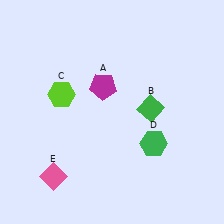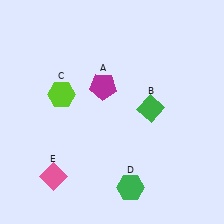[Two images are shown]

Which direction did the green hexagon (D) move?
The green hexagon (D) moved down.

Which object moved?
The green hexagon (D) moved down.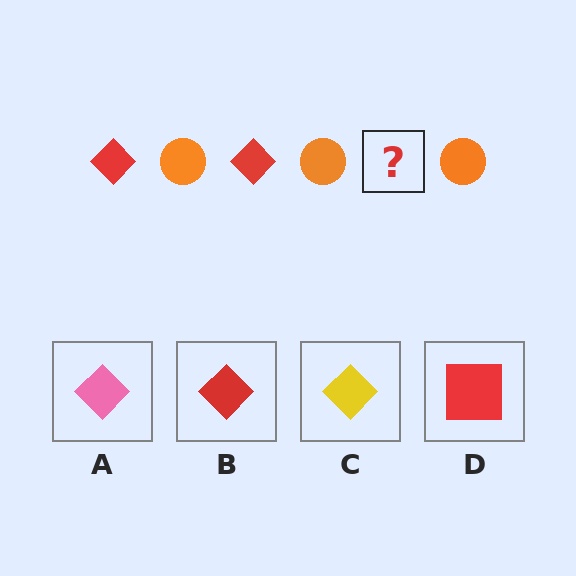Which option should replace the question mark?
Option B.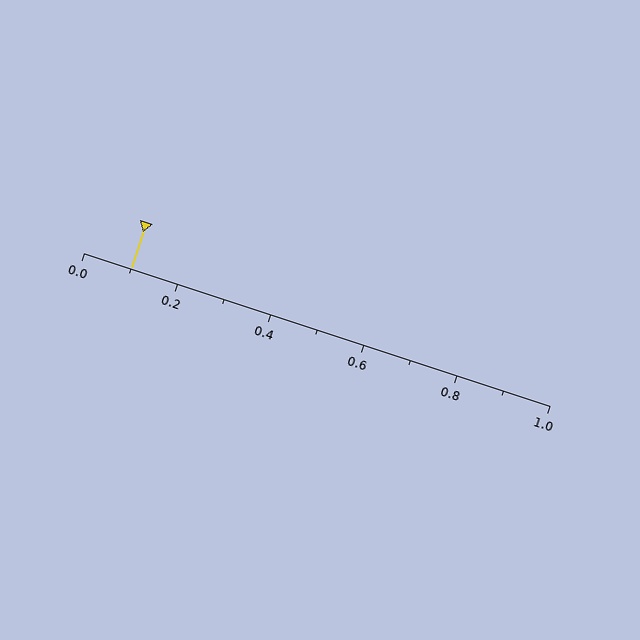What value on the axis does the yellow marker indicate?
The marker indicates approximately 0.1.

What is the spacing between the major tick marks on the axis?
The major ticks are spaced 0.2 apart.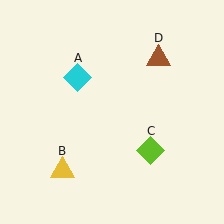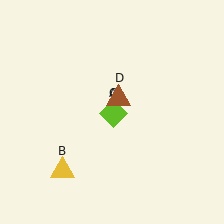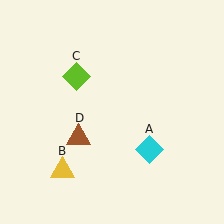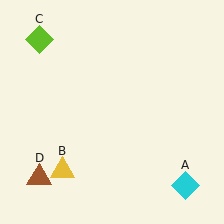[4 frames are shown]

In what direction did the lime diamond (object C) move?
The lime diamond (object C) moved up and to the left.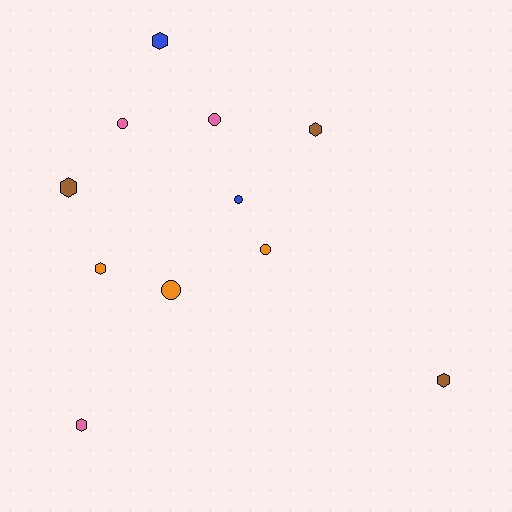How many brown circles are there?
There are no brown circles.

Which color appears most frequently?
Brown, with 3 objects.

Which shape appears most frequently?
Hexagon, with 6 objects.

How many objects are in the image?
There are 11 objects.